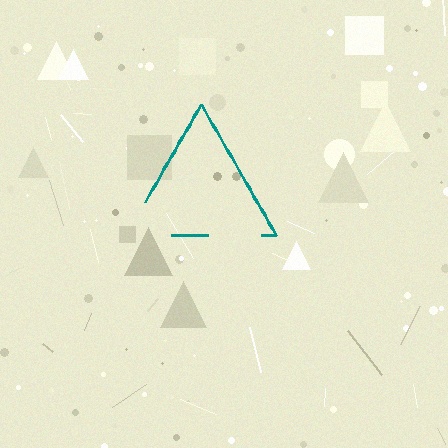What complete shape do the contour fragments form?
The contour fragments form a triangle.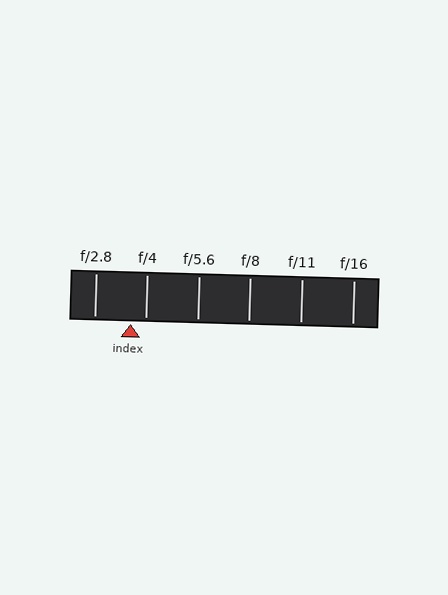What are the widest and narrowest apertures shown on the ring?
The widest aperture shown is f/2.8 and the narrowest is f/16.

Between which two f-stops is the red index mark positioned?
The index mark is between f/2.8 and f/4.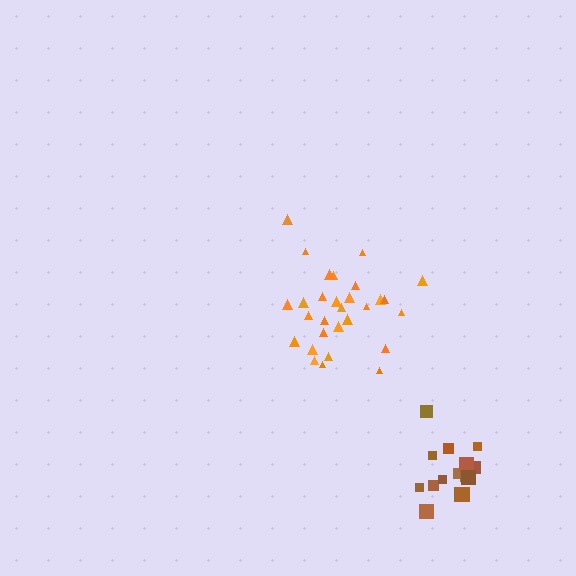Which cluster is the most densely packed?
Brown.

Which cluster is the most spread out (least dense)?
Orange.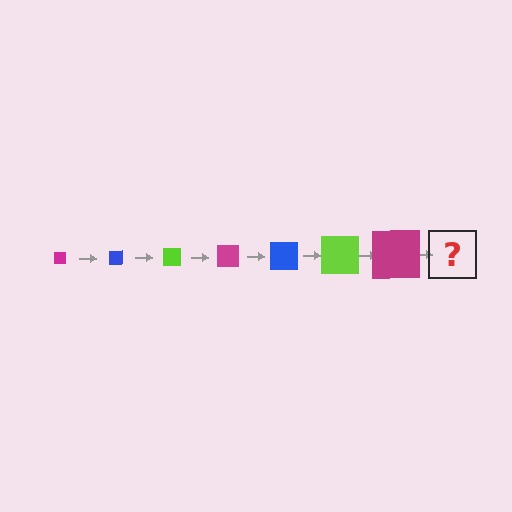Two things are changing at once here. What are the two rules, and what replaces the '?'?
The two rules are that the square grows larger each step and the color cycles through magenta, blue, and lime. The '?' should be a blue square, larger than the previous one.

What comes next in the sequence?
The next element should be a blue square, larger than the previous one.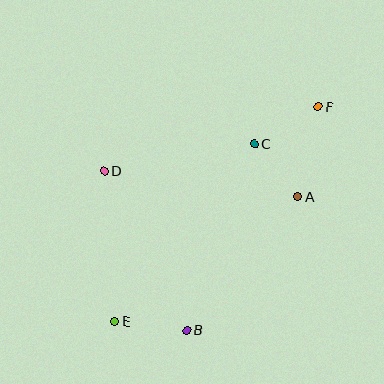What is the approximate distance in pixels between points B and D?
The distance between B and D is approximately 180 pixels.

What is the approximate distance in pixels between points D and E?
The distance between D and E is approximately 151 pixels.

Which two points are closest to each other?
Points A and C are closest to each other.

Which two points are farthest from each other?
Points E and F are farthest from each other.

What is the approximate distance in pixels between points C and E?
The distance between C and E is approximately 226 pixels.